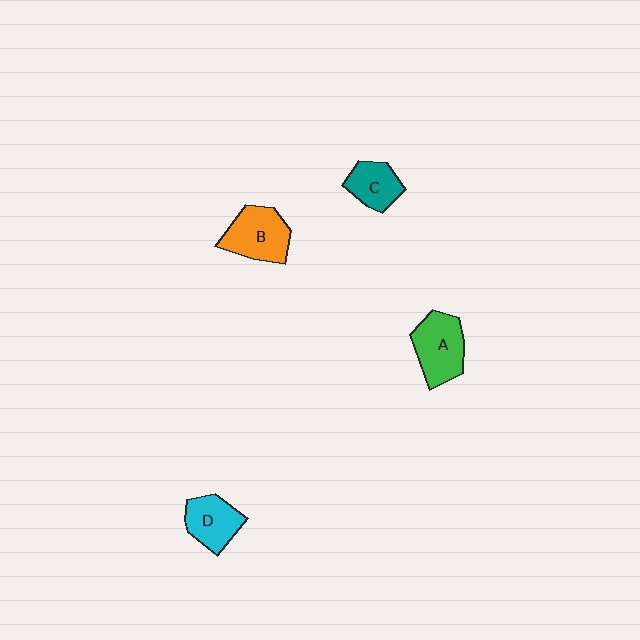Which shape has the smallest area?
Shape C (teal).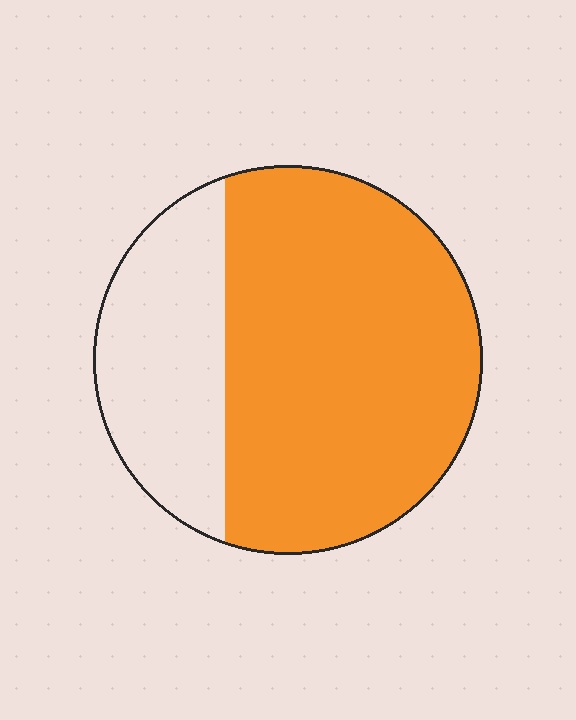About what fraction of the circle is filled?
About two thirds (2/3).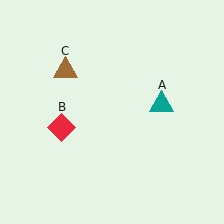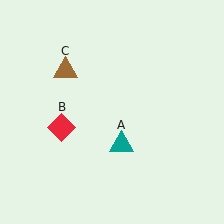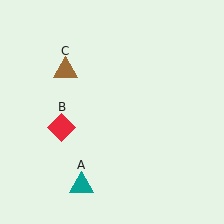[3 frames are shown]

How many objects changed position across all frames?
1 object changed position: teal triangle (object A).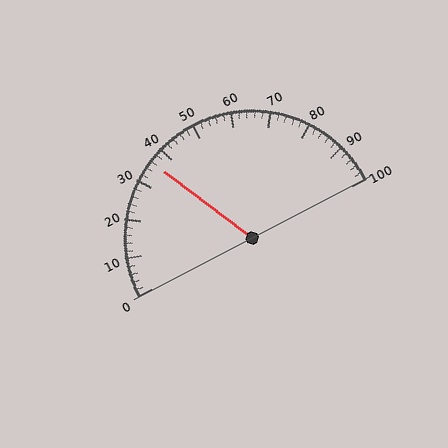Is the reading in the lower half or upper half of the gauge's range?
The reading is in the lower half of the range (0 to 100).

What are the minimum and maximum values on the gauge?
The gauge ranges from 0 to 100.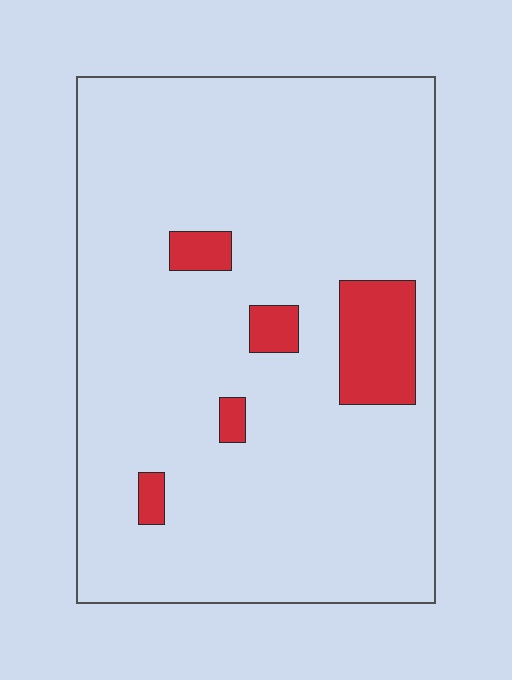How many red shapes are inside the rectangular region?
5.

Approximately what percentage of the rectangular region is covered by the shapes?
Approximately 10%.